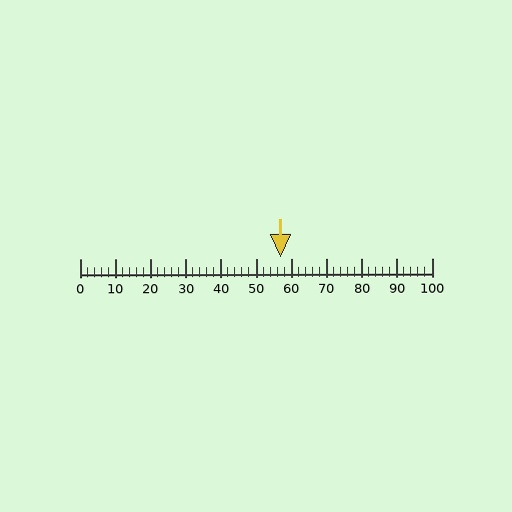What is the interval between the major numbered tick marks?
The major tick marks are spaced 10 units apart.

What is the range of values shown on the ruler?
The ruler shows values from 0 to 100.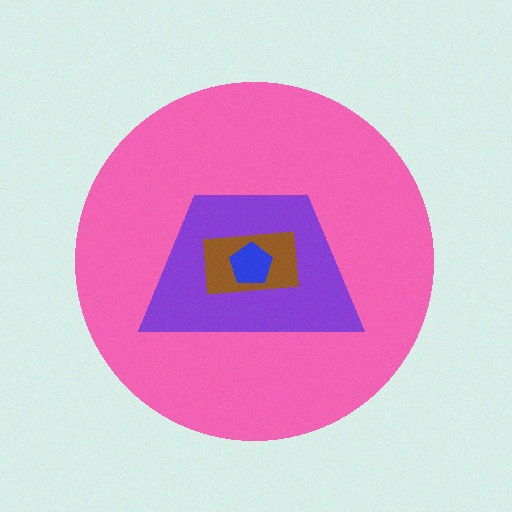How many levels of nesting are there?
4.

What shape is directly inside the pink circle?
The purple trapezoid.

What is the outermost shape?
The pink circle.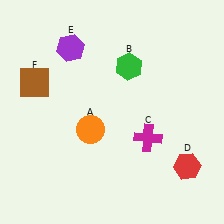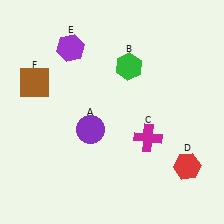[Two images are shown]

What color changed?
The circle (A) changed from orange in Image 1 to purple in Image 2.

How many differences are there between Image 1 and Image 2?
There is 1 difference between the two images.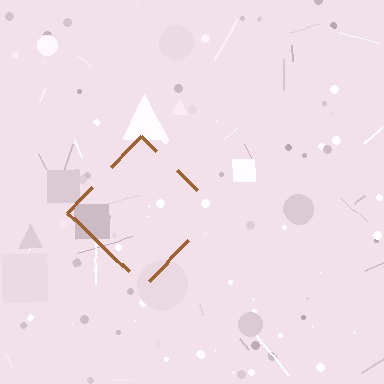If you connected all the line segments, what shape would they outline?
They would outline a diamond.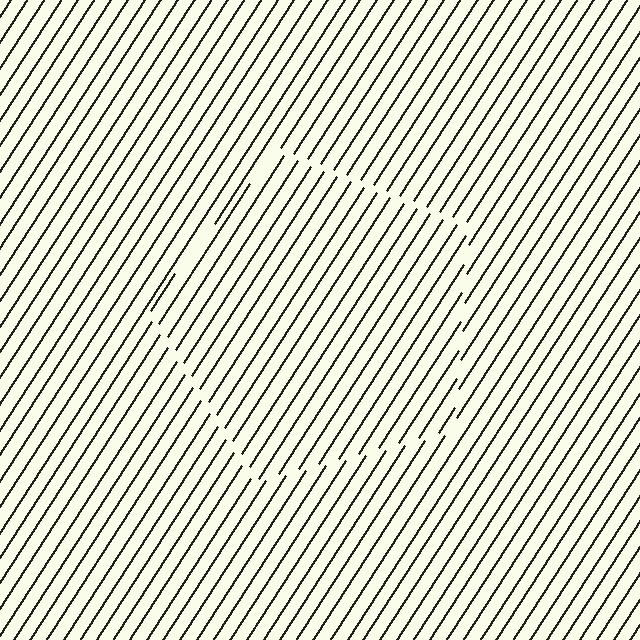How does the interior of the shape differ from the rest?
The interior of the shape contains the same grating, shifted by half a period — the contour is defined by the phase discontinuity where line-ends from the inner and outer gratings abut.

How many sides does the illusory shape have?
5 sides — the line-ends trace a pentagon.